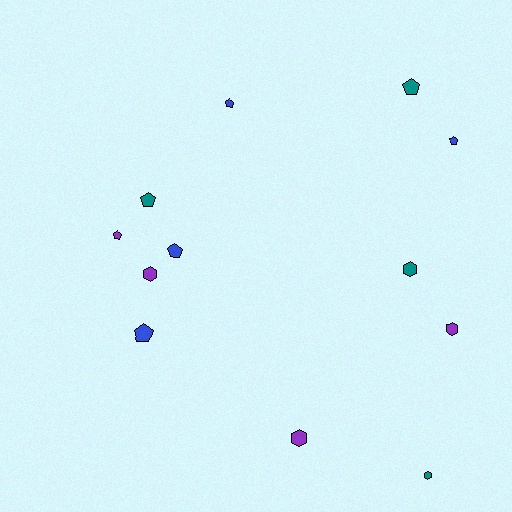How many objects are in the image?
There are 12 objects.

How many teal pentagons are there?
There are 2 teal pentagons.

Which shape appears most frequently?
Pentagon, with 7 objects.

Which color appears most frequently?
Blue, with 4 objects.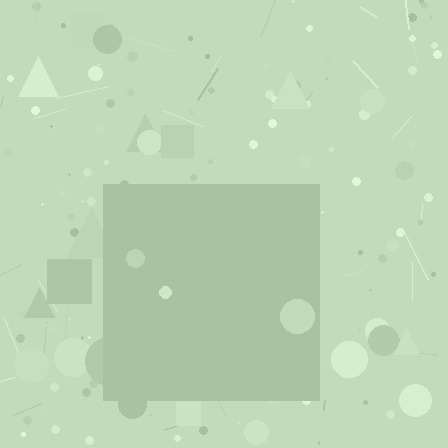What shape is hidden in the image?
A square is hidden in the image.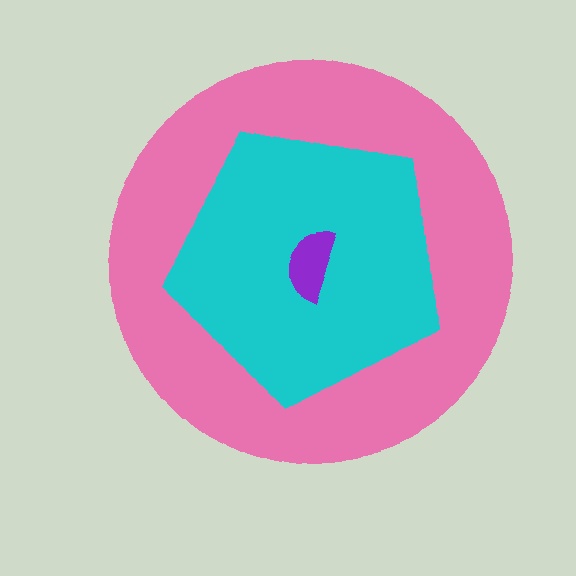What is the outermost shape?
The pink circle.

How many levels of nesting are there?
3.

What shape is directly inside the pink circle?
The cyan pentagon.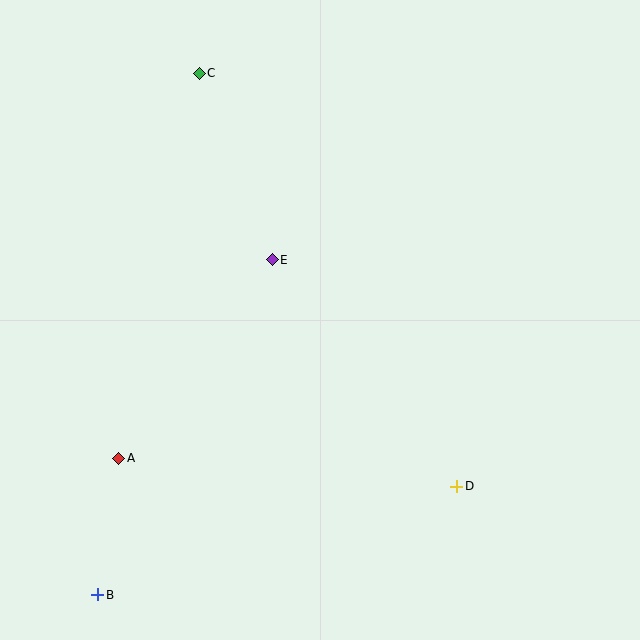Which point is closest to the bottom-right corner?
Point D is closest to the bottom-right corner.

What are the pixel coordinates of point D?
Point D is at (457, 486).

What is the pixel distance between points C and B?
The distance between C and B is 531 pixels.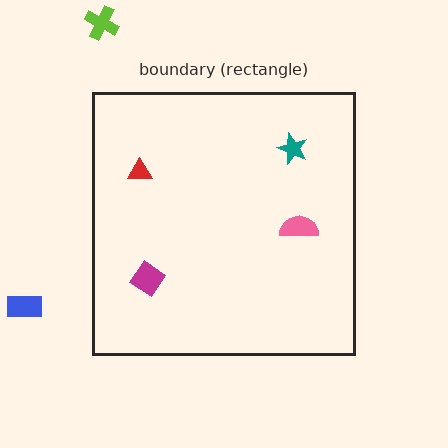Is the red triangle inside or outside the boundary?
Inside.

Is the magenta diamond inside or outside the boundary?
Inside.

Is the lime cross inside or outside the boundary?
Outside.